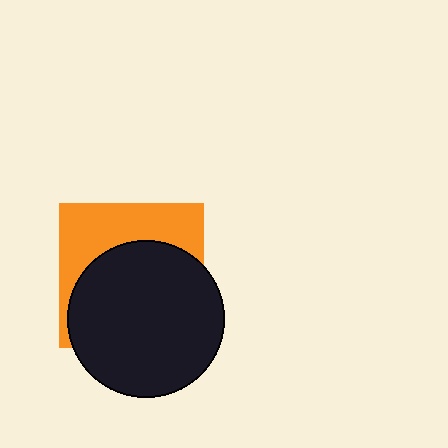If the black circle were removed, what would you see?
You would see the complete orange square.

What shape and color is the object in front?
The object in front is a black circle.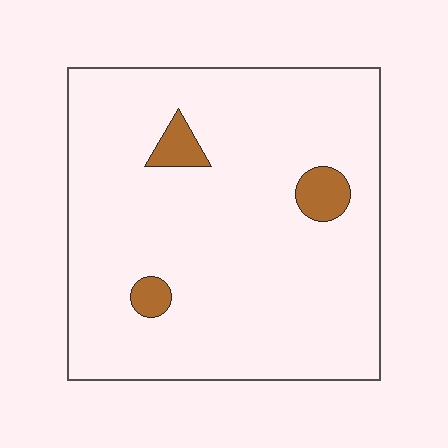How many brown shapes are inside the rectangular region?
3.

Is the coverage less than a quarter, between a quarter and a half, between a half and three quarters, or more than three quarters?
Less than a quarter.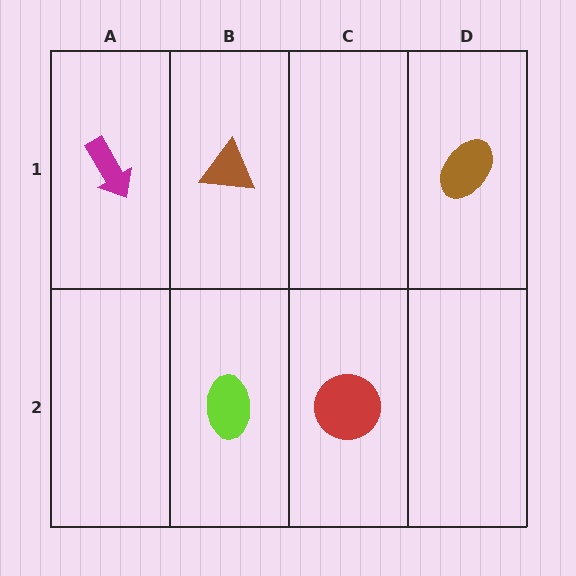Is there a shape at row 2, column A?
No, that cell is empty.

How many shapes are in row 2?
2 shapes.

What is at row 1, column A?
A magenta arrow.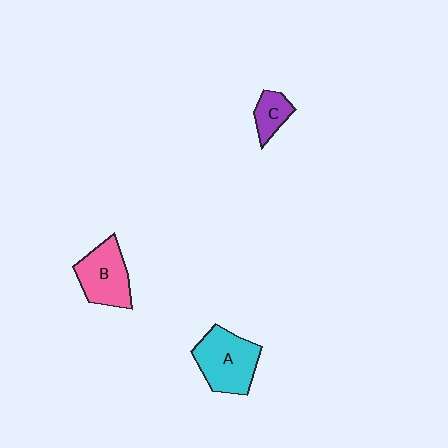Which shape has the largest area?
Shape A (cyan).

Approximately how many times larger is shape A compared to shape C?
Approximately 2.3 times.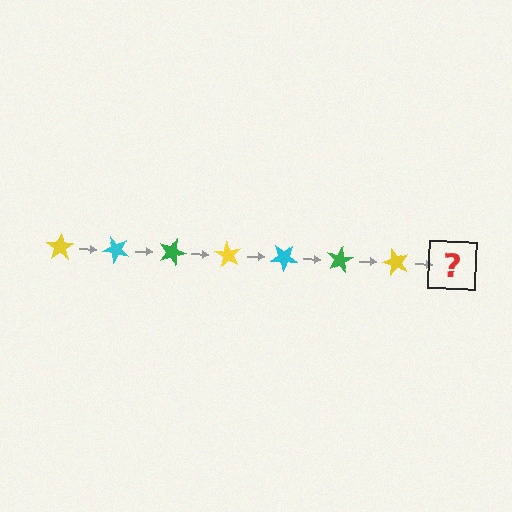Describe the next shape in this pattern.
It should be a cyan star, rotated 315 degrees from the start.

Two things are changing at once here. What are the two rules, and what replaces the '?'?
The two rules are that it rotates 45 degrees each step and the color cycles through yellow, cyan, and green. The '?' should be a cyan star, rotated 315 degrees from the start.